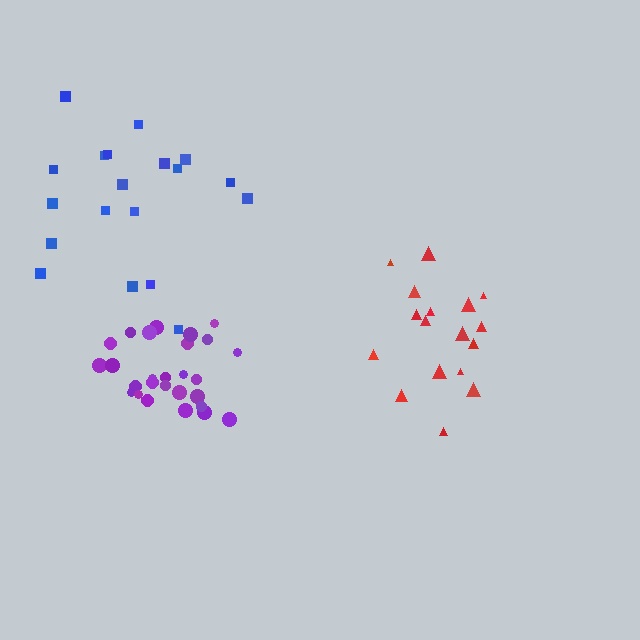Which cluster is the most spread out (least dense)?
Blue.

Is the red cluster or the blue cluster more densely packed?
Red.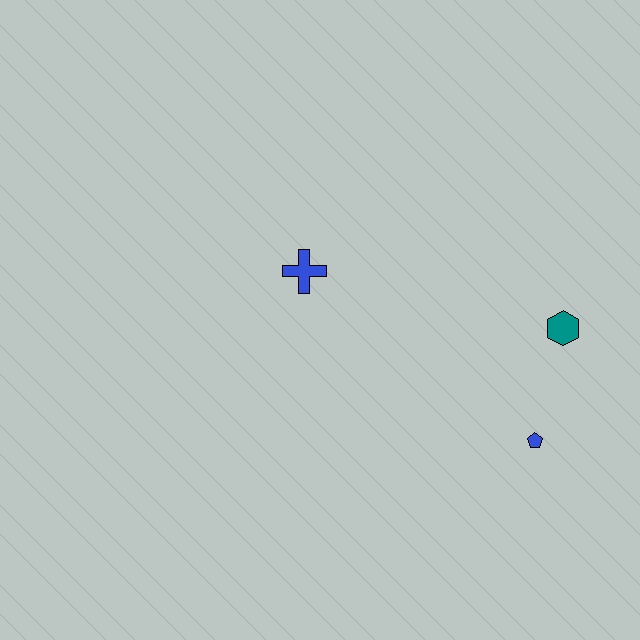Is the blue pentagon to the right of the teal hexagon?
No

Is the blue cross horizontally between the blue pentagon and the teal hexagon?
No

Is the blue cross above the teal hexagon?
Yes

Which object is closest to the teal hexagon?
The blue pentagon is closest to the teal hexagon.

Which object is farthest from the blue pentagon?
The blue cross is farthest from the blue pentagon.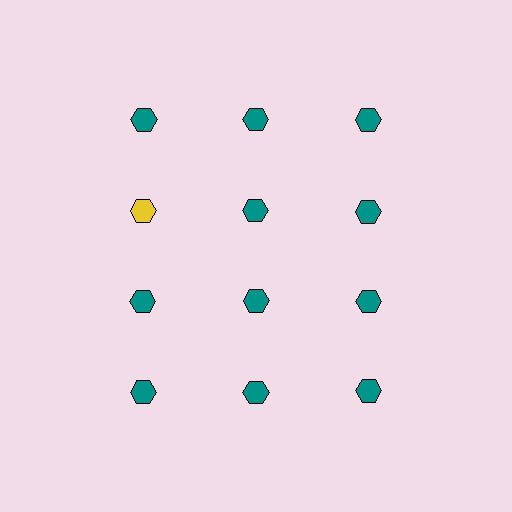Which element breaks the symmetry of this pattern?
The yellow hexagon in the second row, leftmost column breaks the symmetry. All other shapes are teal hexagons.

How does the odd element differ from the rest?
It has a different color: yellow instead of teal.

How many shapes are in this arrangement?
There are 12 shapes arranged in a grid pattern.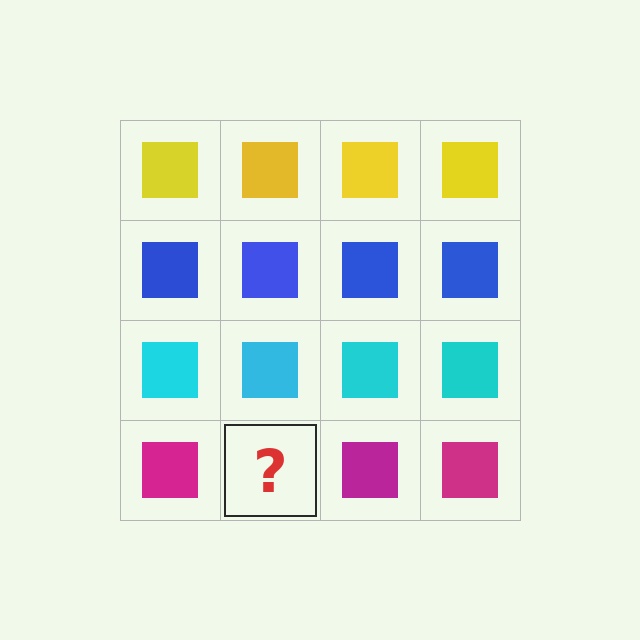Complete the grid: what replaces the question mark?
The question mark should be replaced with a magenta square.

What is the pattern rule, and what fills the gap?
The rule is that each row has a consistent color. The gap should be filled with a magenta square.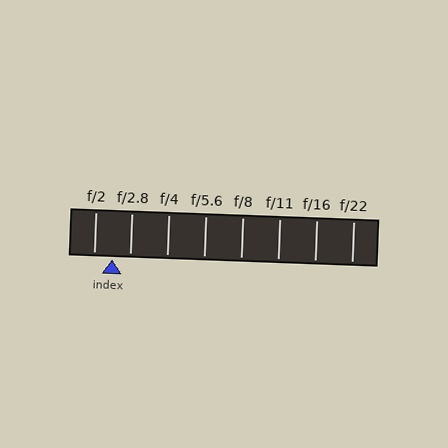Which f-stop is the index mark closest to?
The index mark is closest to f/2.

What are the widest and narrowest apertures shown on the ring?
The widest aperture shown is f/2 and the narrowest is f/22.